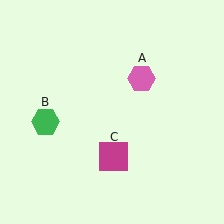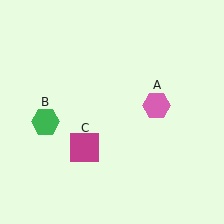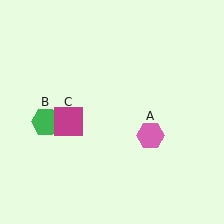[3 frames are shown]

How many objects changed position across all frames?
2 objects changed position: pink hexagon (object A), magenta square (object C).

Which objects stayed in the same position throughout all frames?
Green hexagon (object B) remained stationary.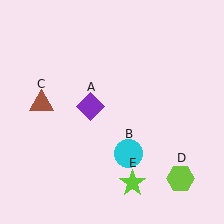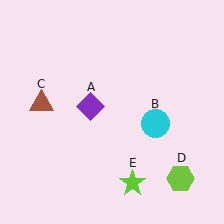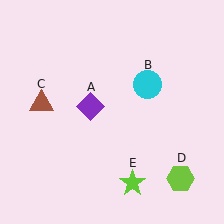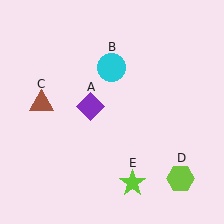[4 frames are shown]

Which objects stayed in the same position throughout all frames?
Purple diamond (object A) and brown triangle (object C) and lime hexagon (object D) and lime star (object E) remained stationary.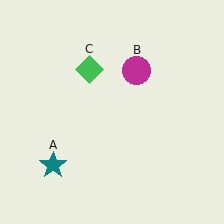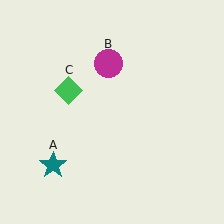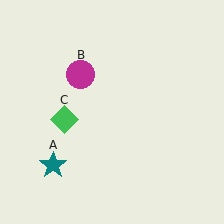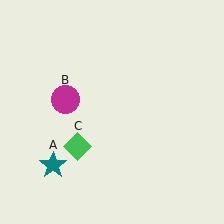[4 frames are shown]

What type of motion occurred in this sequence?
The magenta circle (object B), green diamond (object C) rotated counterclockwise around the center of the scene.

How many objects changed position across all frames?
2 objects changed position: magenta circle (object B), green diamond (object C).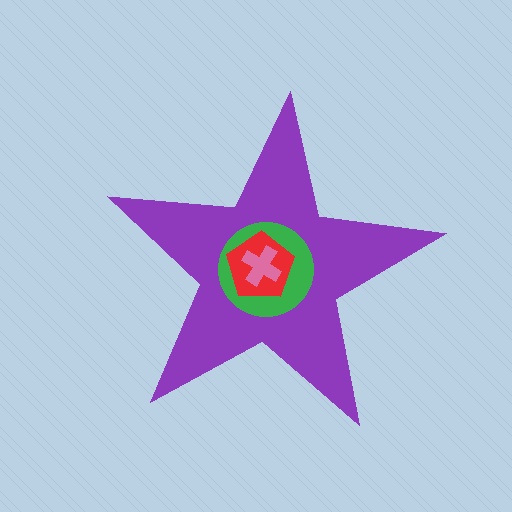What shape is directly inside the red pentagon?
The pink cross.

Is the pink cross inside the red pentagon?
Yes.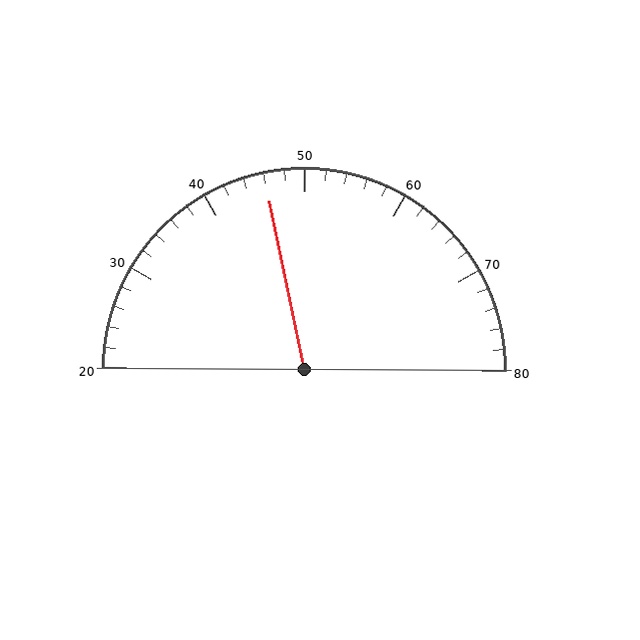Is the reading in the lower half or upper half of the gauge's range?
The reading is in the lower half of the range (20 to 80).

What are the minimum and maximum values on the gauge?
The gauge ranges from 20 to 80.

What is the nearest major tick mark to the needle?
The nearest major tick mark is 50.